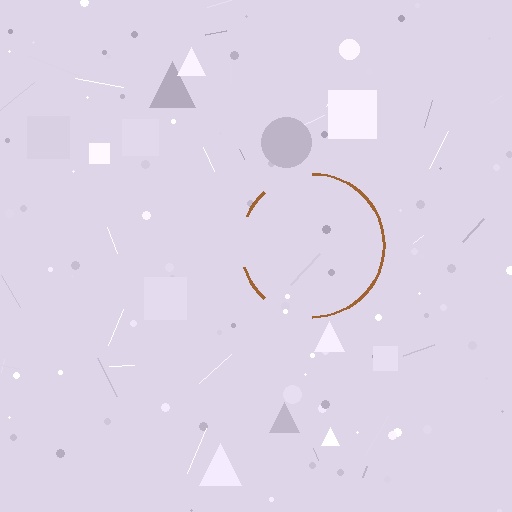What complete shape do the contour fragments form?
The contour fragments form a circle.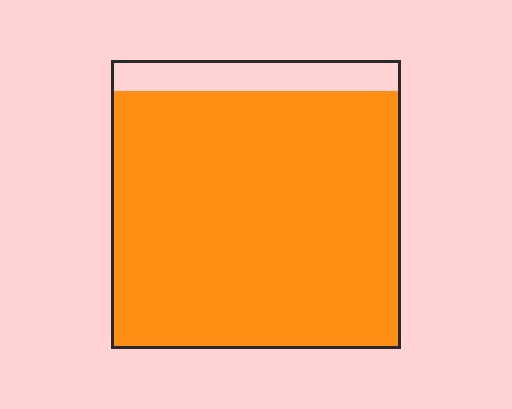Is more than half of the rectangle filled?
Yes.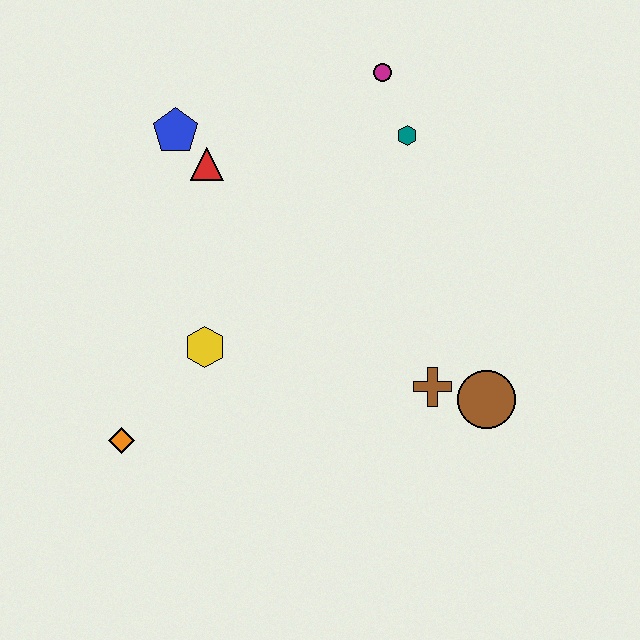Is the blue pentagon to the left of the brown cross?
Yes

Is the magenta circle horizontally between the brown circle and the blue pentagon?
Yes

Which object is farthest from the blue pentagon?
The brown circle is farthest from the blue pentagon.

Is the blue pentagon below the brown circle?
No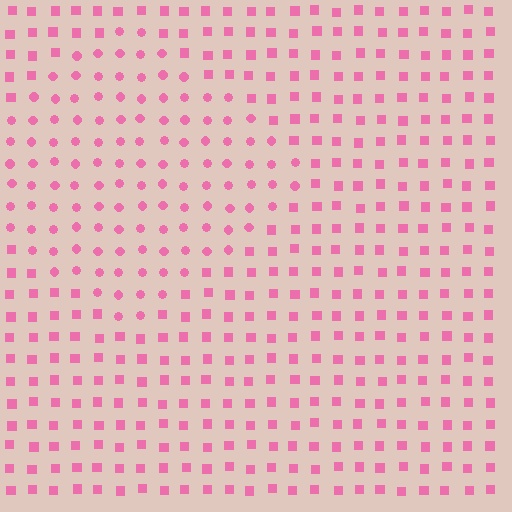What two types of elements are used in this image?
The image uses circles inside the diamond region and squares outside it.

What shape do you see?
I see a diamond.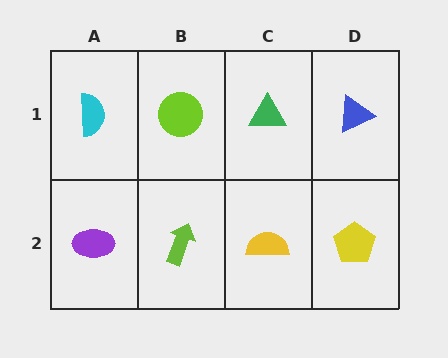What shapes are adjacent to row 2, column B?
A lime circle (row 1, column B), a purple ellipse (row 2, column A), a yellow semicircle (row 2, column C).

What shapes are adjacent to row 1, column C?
A yellow semicircle (row 2, column C), a lime circle (row 1, column B), a blue triangle (row 1, column D).